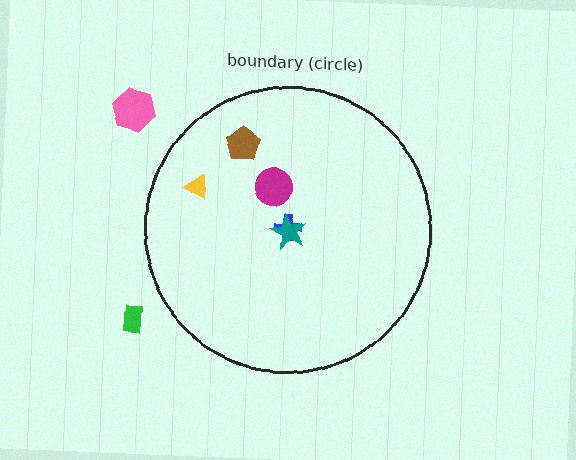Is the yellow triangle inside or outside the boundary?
Inside.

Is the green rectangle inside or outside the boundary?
Outside.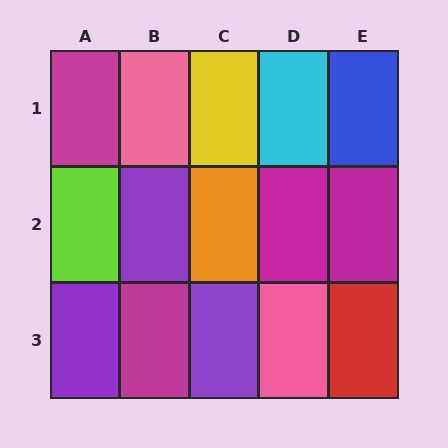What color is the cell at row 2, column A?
Lime.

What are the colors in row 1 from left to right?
Magenta, pink, yellow, cyan, blue.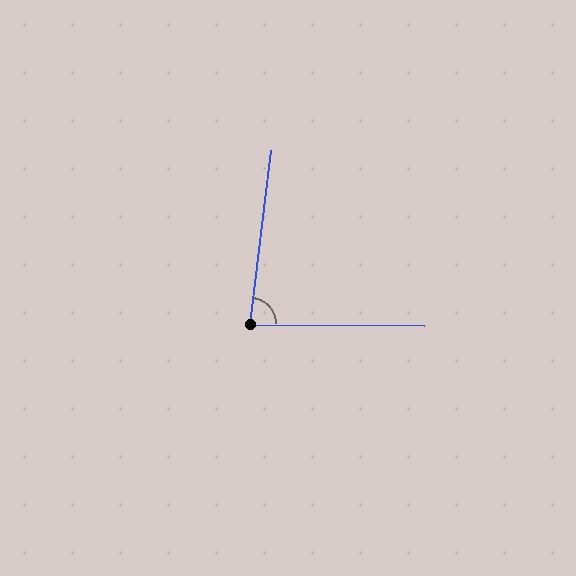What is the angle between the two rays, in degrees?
Approximately 84 degrees.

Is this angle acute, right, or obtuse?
It is acute.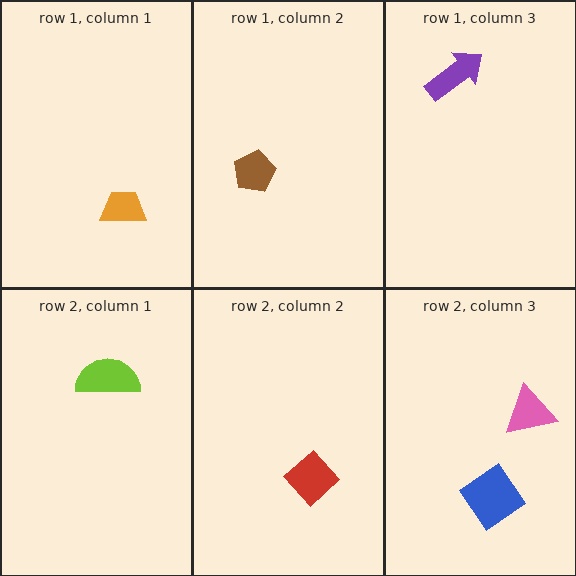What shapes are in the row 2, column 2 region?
The red diamond.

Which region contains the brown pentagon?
The row 1, column 2 region.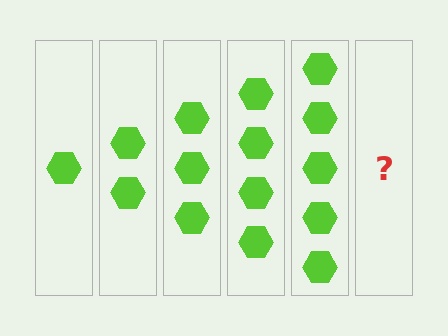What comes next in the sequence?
The next element should be 6 hexagons.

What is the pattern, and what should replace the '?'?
The pattern is that each step adds one more hexagon. The '?' should be 6 hexagons.